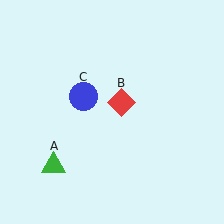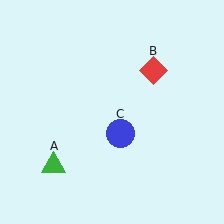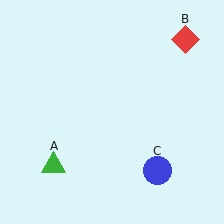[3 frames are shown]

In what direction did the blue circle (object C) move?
The blue circle (object C) moved down and to the right.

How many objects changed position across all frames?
2 objects changed position: red diamond (object B), blue circle (object C).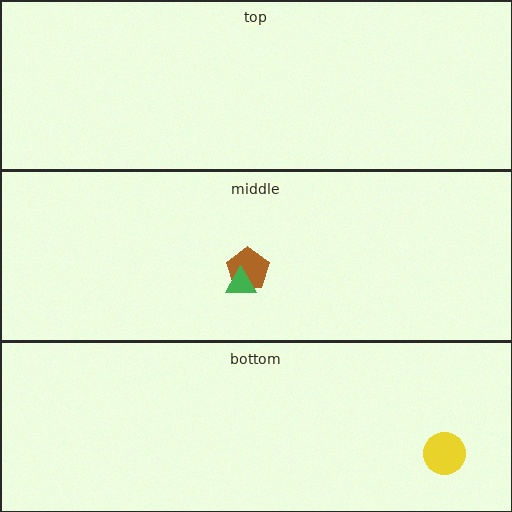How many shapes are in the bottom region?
1.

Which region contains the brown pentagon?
The middle region.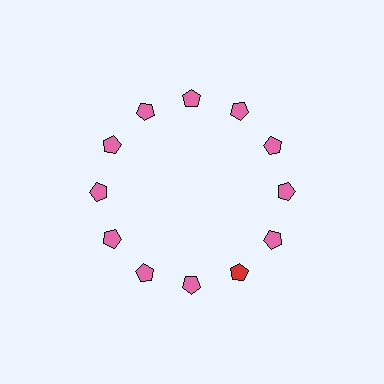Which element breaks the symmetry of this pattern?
The red pentagon at roughly the 5 o'clock position breaks the symmetry. All other shapes are pink pentagons.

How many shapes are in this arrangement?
There are 12 shapes arranged in a ring pattern.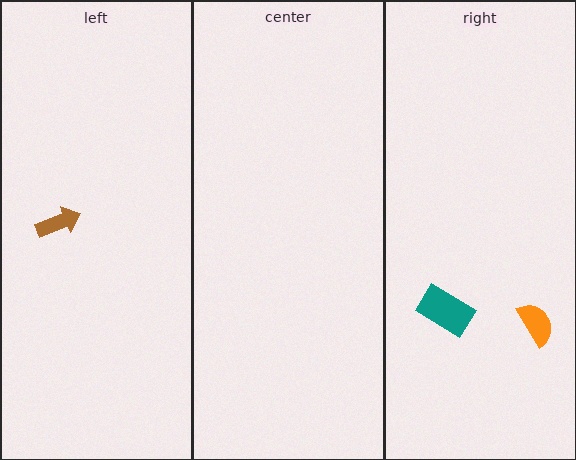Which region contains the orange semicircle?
The right region.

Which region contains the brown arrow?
The left region.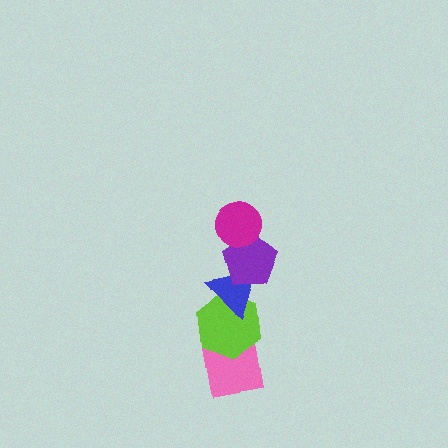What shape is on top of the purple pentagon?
The magenta circle is on top of the purple pentagon.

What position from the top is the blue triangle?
The blue triangle is 3rd from the top.